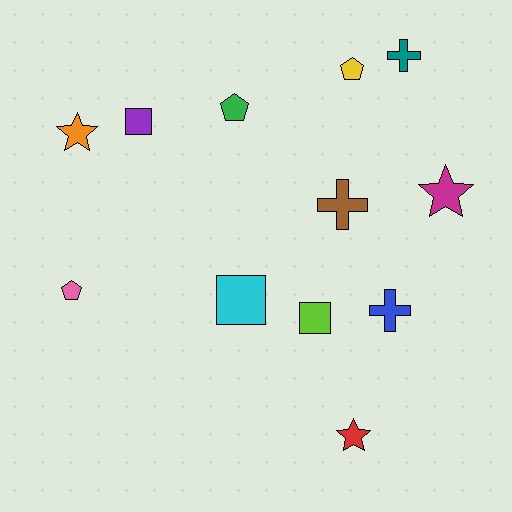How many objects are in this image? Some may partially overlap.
There are 12 objects.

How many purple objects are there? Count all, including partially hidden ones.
There is 1 purple object.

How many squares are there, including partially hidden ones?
There are 3 squares.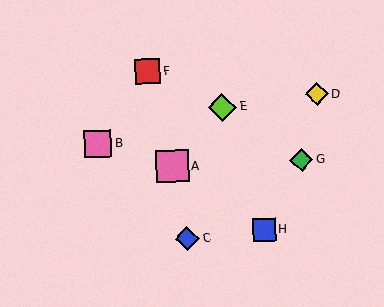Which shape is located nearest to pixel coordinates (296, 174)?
The green diamond (labeled G) at (301, 160) is nearest to that location.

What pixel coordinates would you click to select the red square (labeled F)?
Click at (147, 71) to select the red square F.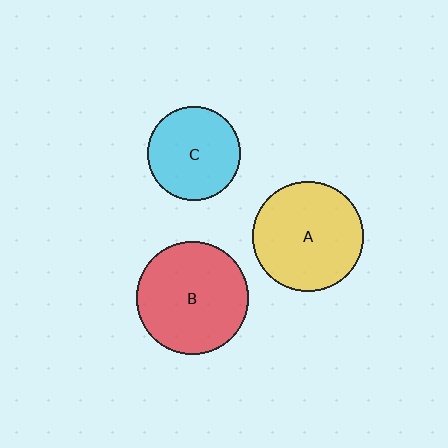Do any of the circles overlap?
No, none of the circles overlap.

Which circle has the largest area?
Circle B (red).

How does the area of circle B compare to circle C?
Approximately 1.4 times.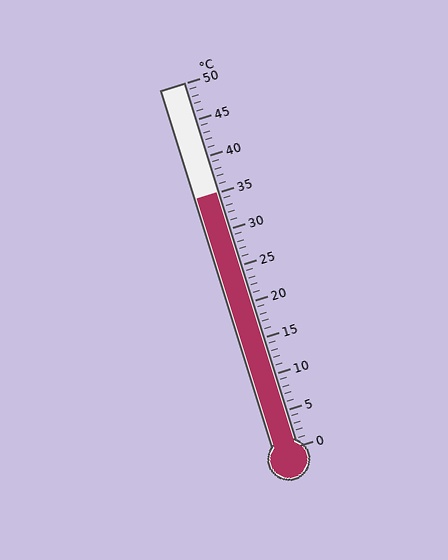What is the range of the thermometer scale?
The thermometer scale ranges from 0°C to 50°C.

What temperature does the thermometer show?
The thermometer shows approximately 35°C.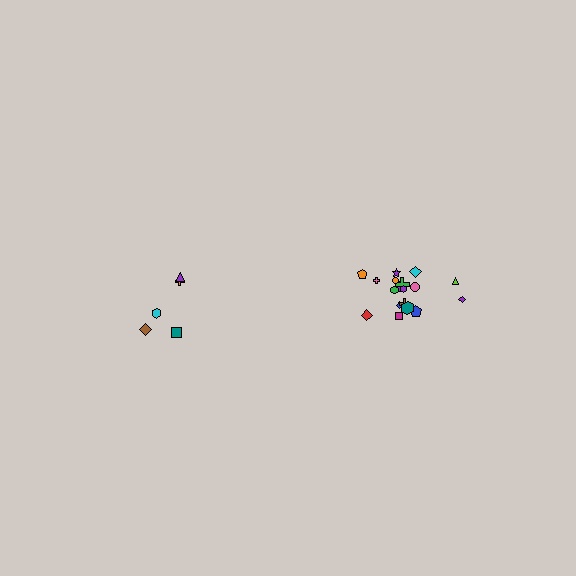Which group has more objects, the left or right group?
The right group.